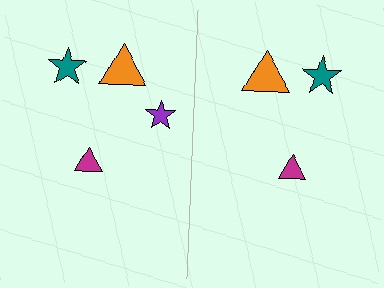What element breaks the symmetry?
A purple star is missing from the right side.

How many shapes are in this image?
There are 7 shapes in this image.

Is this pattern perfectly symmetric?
No, the pattern is not perfectly symmetric. A purple star is missing from the right side.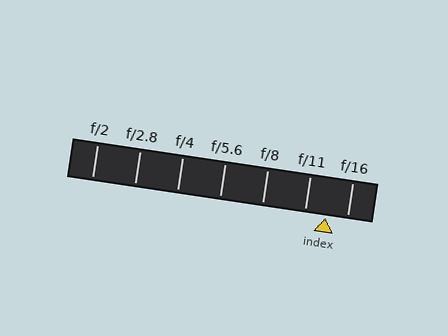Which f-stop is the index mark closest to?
The index mark is closest to f/11.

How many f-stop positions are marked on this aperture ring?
There are 7 f-stop positions marked.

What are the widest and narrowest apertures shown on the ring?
The widest aperture shown is f/2 and the narrowest is f/16.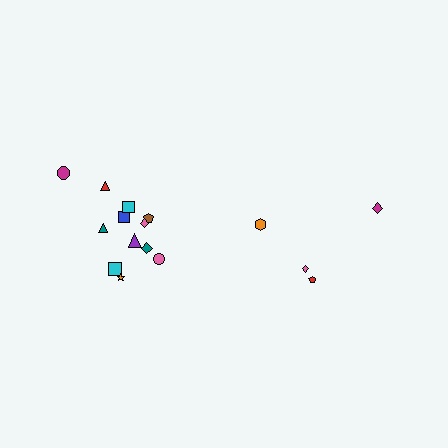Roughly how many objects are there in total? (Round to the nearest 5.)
Roughly 15 objects in total.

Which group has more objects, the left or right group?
The left group.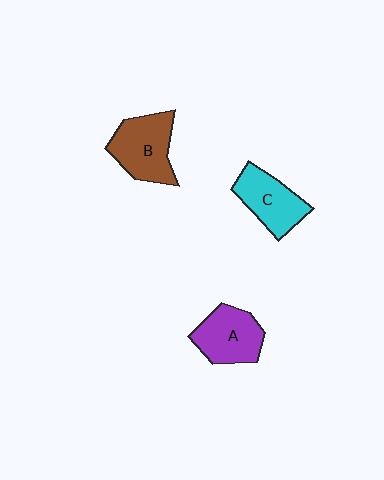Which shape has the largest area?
Shape B (brown).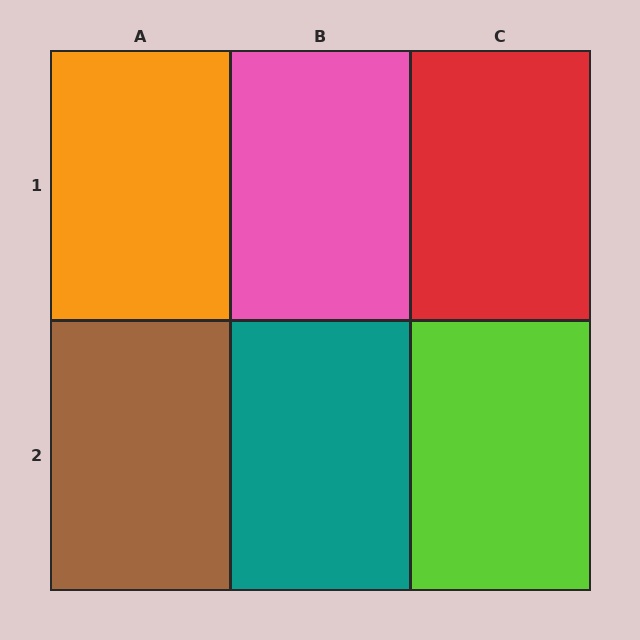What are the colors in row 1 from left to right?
Orange, pink, red.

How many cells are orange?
1 cell is orange.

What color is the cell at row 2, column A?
Brown.